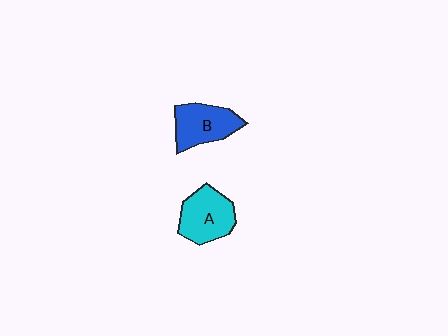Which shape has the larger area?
Shape A (cyan).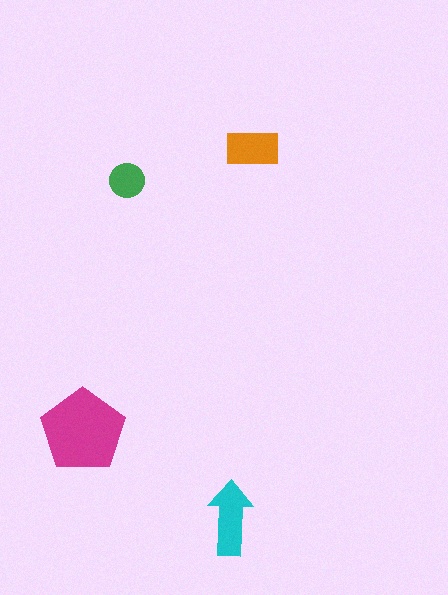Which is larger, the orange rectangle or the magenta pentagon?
The magenta pentagon.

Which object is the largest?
The magenta pentagon.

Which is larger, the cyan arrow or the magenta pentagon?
The magenta pentagon.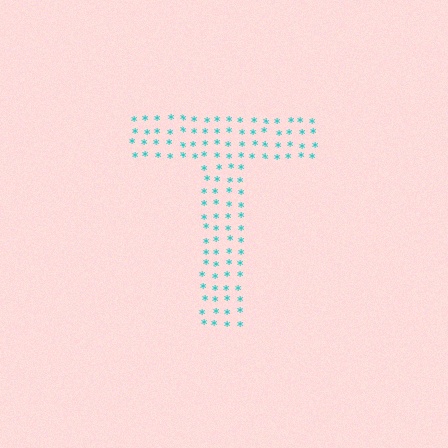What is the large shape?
The large shape is the letter T.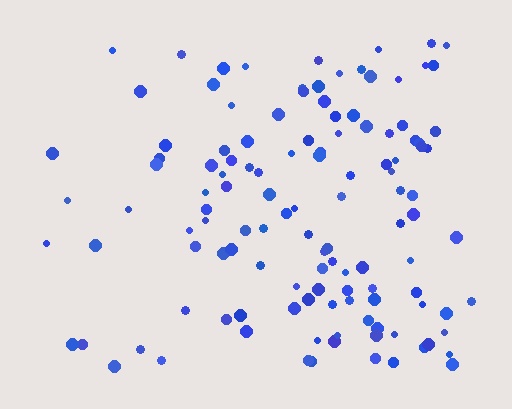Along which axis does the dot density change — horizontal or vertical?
Horizontal.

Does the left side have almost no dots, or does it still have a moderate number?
Still a moderate number, just noticeably fewer than the right.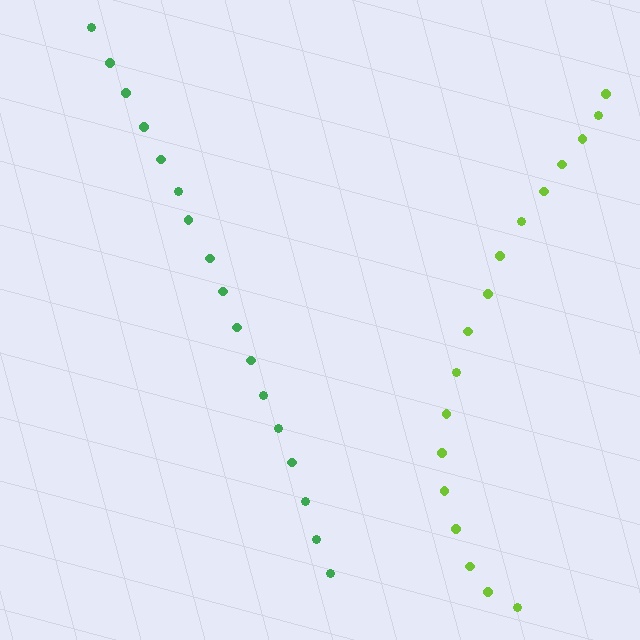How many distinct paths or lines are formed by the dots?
There are 2 distinct paths.